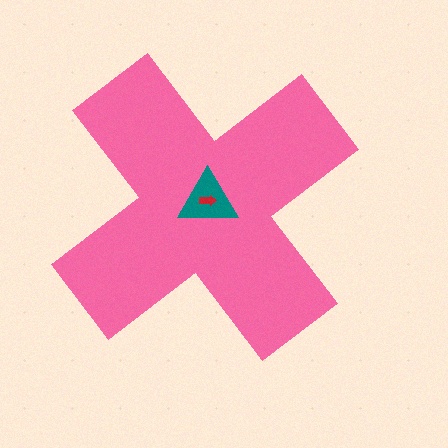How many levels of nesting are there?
3.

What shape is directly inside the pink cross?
The teal triangle.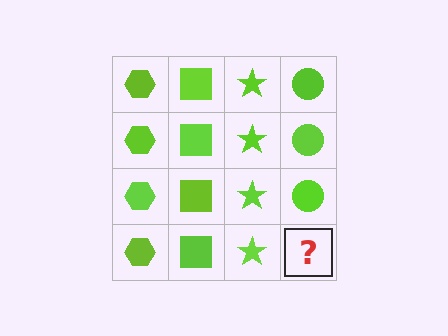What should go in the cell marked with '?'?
The missing cell should contain a lime circle.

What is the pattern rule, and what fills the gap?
The rule is that each column has a consistent shape. The gap should be filled with a lime circle.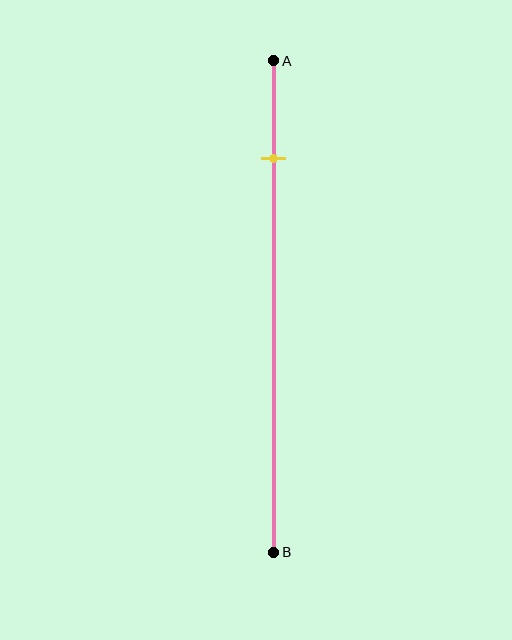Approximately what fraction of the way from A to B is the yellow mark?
The yellow mark is approximately 20% of the way from A to B.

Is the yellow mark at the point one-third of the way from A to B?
No, the mark is at about 20% from A, not at the 33% one-third point.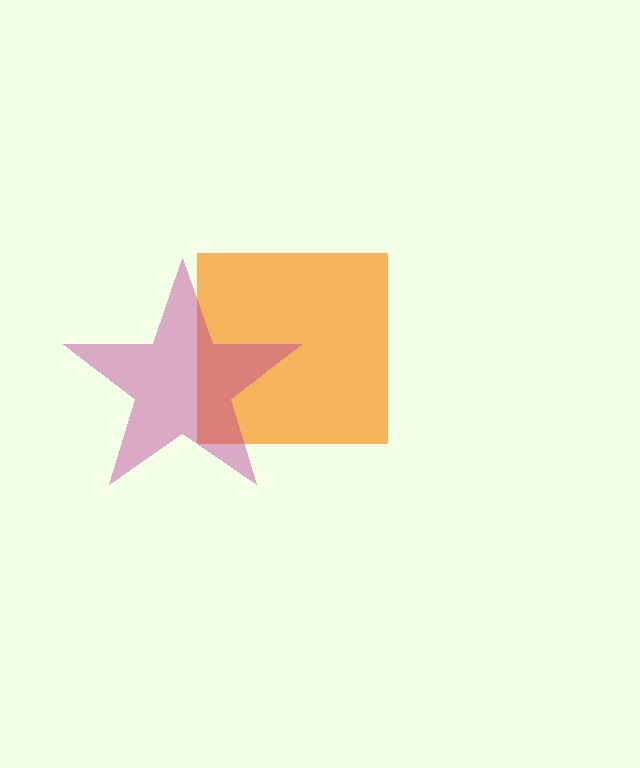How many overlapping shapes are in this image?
There are 2 overlapping shapes in the image.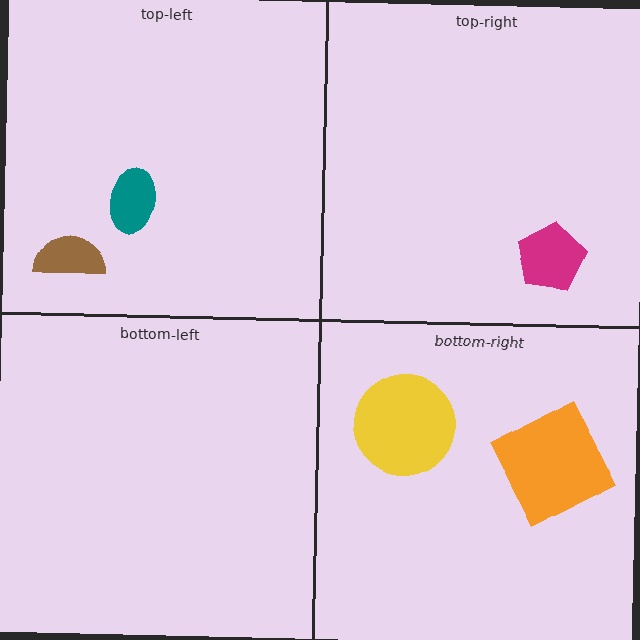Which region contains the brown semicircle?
The top-left region.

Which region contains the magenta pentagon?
The top-right region.